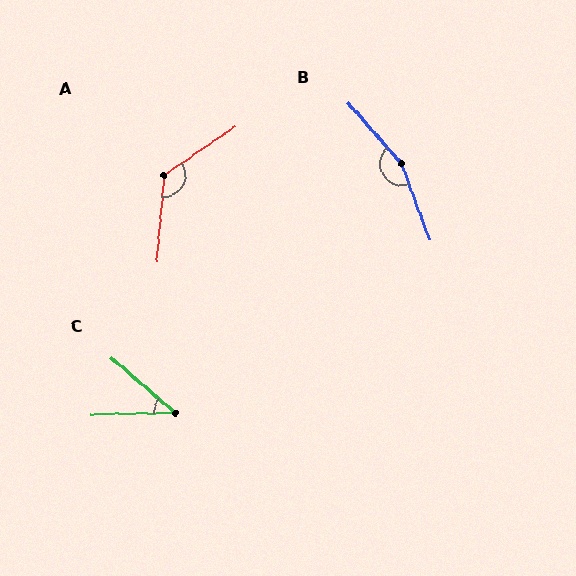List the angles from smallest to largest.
C (42°), A (129°), B (159°).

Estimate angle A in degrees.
Approximately 129 degrees.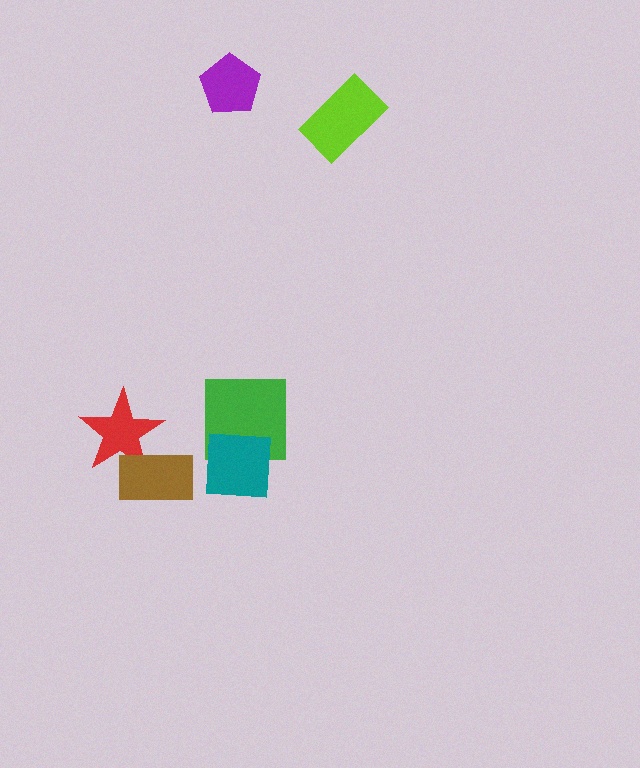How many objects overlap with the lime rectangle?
0 objects overlap with the lime rectangle.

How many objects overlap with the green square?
1 object overlaps with the green square.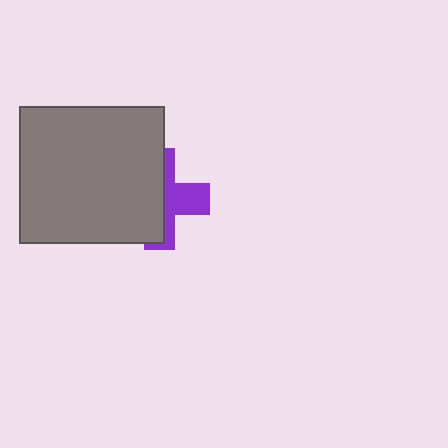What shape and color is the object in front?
The object in front is a gray rectangle.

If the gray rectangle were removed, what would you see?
You would see the complete purple cross.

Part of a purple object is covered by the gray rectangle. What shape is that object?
It is a cross.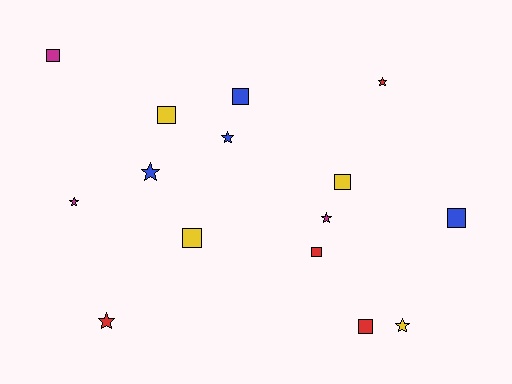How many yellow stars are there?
There is 1 yellow star.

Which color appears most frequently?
Red, with 4 objects.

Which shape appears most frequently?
Square, with 8 objects.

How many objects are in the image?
There are 15 objects.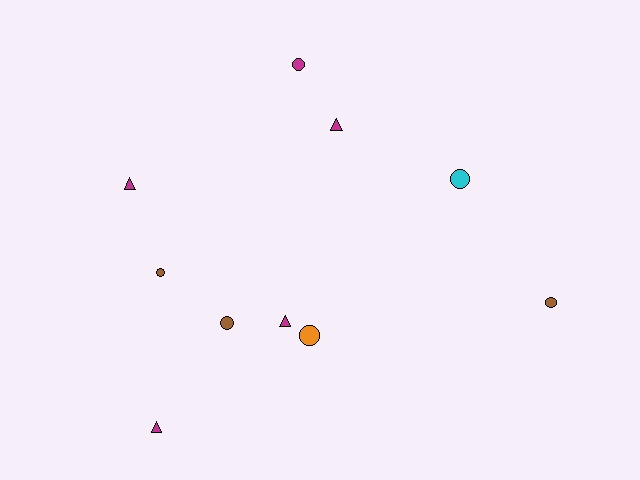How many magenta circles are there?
There is 1 magenta circle.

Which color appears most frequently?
Magenta, with 5 objects.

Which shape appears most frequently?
Circle, with 6 objects.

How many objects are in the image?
There are 10 objects.